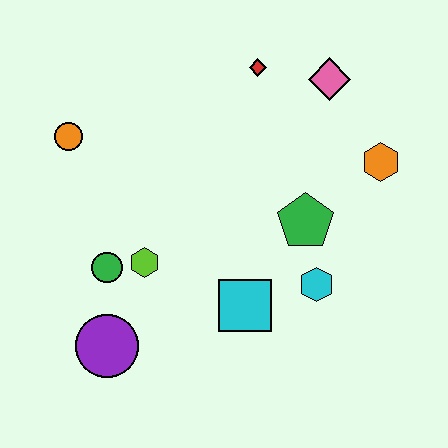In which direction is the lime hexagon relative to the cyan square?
The lime hexagon is to the left of the cyan square.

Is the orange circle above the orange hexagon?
Yes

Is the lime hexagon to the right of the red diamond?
No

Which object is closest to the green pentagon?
The cyan hexagon is closest to the green pentagon.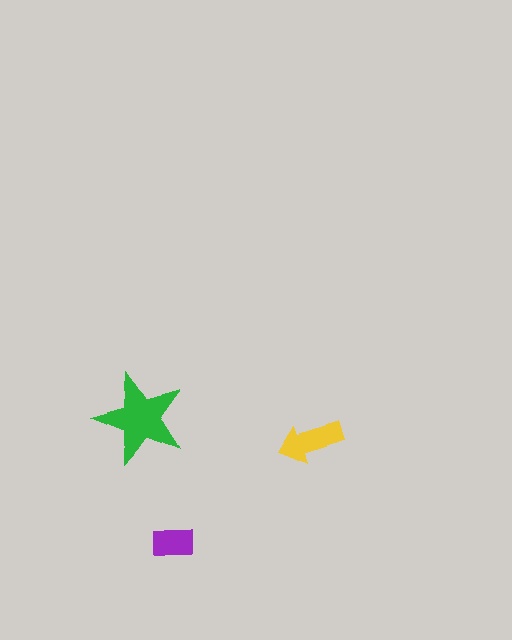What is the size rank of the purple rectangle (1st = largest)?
3rd.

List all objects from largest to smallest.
The green star, the yellow arrow, the purple rectangle.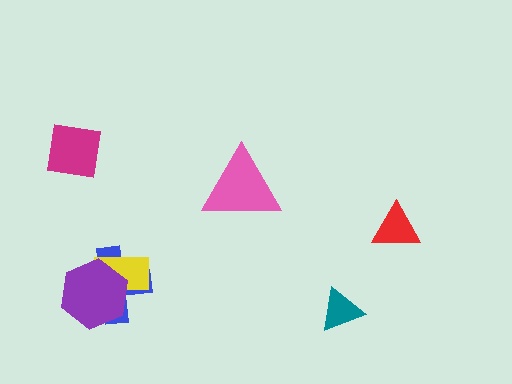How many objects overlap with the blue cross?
2 objects overlap with the blue cross.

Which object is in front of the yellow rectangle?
The purple hexagon is in front of the yellow rectangle.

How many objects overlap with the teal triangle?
0 objects overlap with the teal triangle.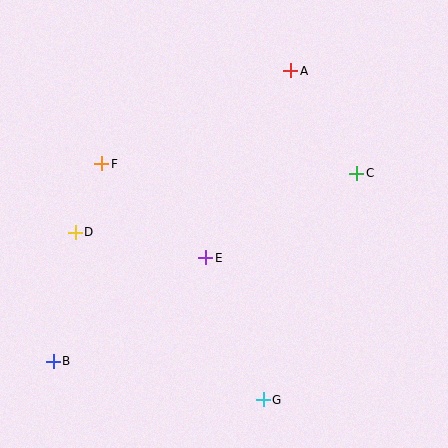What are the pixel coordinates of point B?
Point B is at (53, 361).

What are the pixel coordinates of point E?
Point E is at (206, 258).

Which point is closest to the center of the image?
Point E at (206, 258) is closest to the center.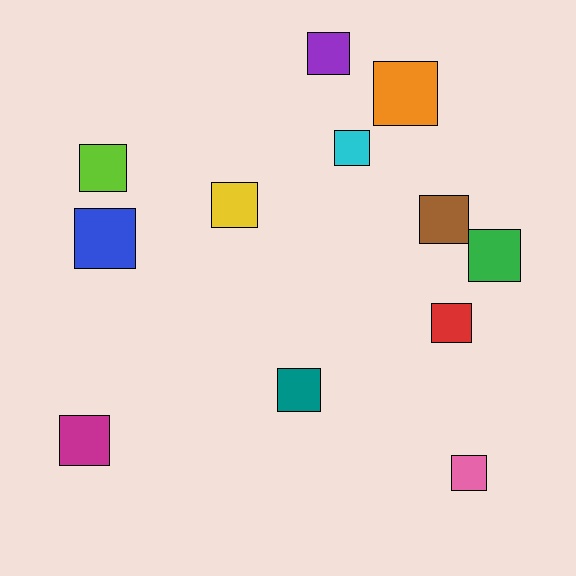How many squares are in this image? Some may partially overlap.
There are 12 squares.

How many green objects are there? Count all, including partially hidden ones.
There is 1 green object.